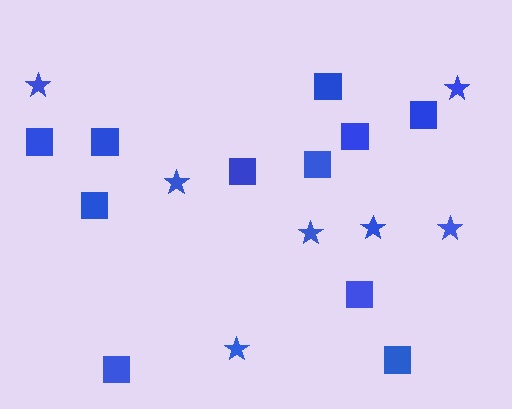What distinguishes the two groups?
There are 2 groups: one group of stars (7) and one group of squares (11).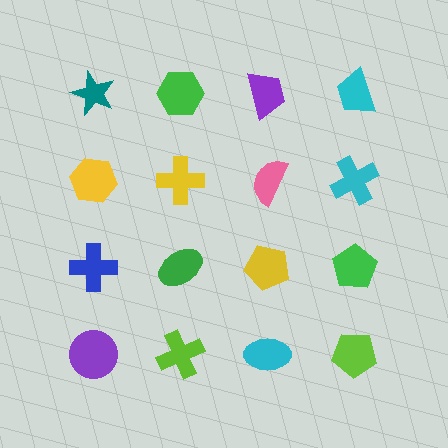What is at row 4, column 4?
A lime pentagon.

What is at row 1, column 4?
A cyan trapezoid.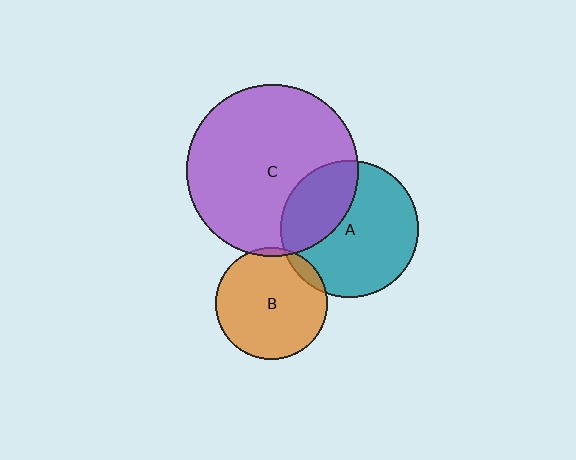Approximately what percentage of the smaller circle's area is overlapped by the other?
Approximately 5%.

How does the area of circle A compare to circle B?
Approximately 1.5 times.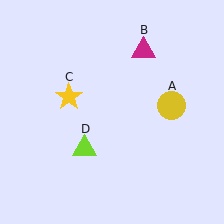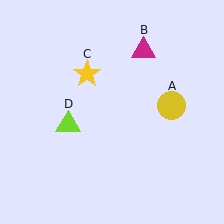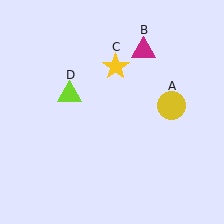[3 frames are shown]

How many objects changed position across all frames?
2 objects changed position: yellow star (object C), lime triangle (object D).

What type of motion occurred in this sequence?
The yellow star (object C), lime triangle (object D) rotated clockwise around the center of the scene.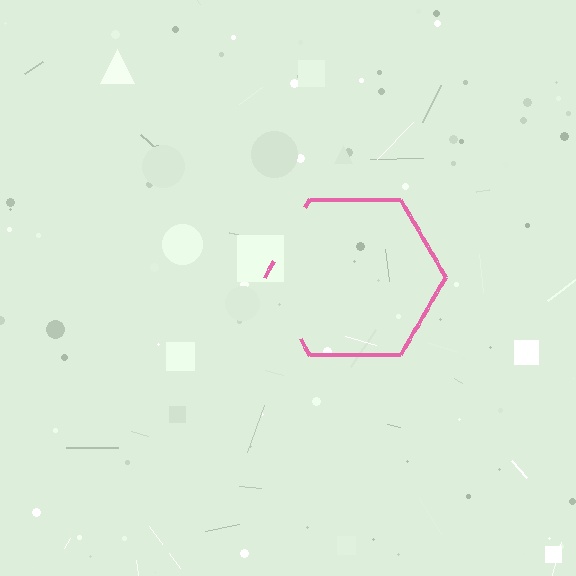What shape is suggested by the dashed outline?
The dashed outline suggests a hexagon.